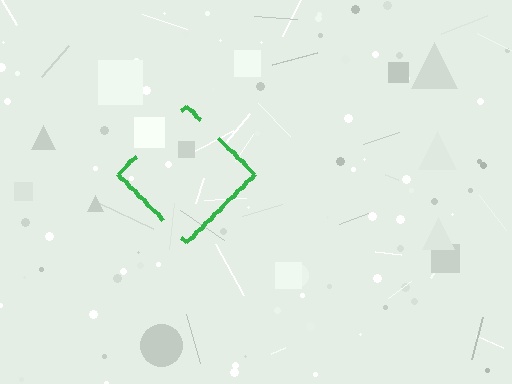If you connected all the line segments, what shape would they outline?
They would outline a diamond.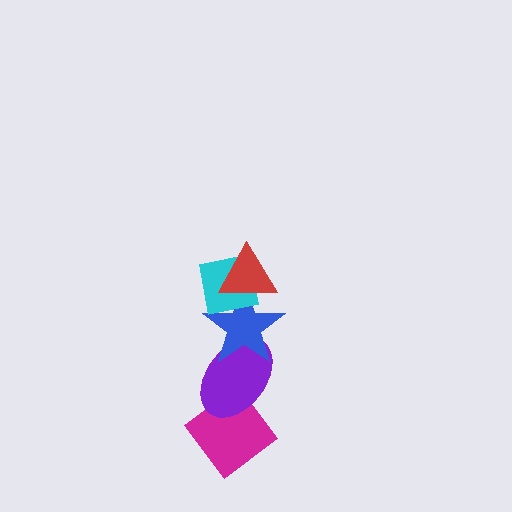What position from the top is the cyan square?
The cyan square is 2nd from the top.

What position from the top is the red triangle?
The red triangle is 1st from the top.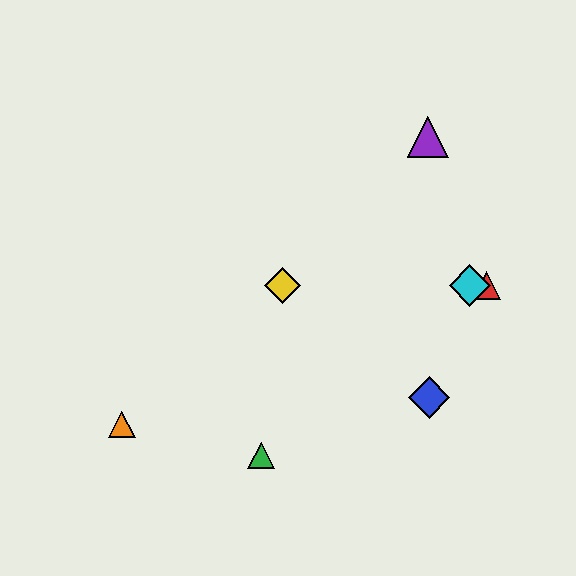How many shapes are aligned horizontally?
3 shapes (the red triangle, the yellow diamond, the cyan diamond) are aligned horizontally.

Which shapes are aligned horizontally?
The red triangle, the yellow diamond, the cyan diamond are aligned horizontally.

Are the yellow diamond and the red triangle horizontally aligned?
Yes, both are at y≈286.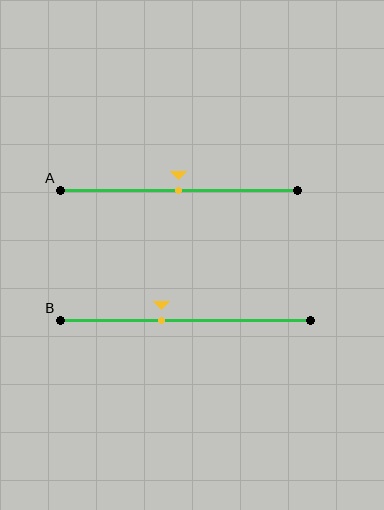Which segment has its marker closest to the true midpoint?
Segment A has its marker closest to the true midpoint.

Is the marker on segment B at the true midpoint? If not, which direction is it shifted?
No, the marker on segment B is shifted to the left by about 9% of the segment length.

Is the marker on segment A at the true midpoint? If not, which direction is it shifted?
Yes, the marker on segment A is at the true midpoint.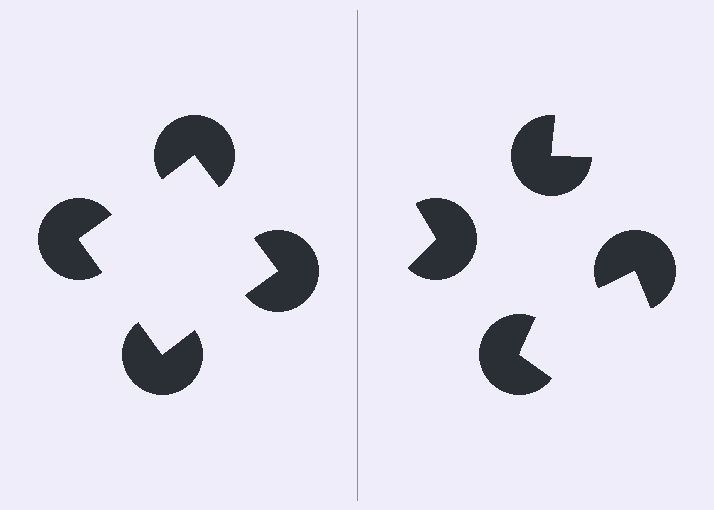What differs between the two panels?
The pac-man discs are positioned identically on both sides; only the wedge orientations differ. On the left they align to a square; on the right they are misaligned.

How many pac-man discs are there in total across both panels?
8 — 4 on each side.